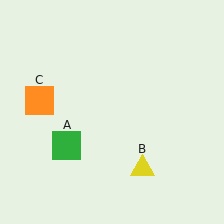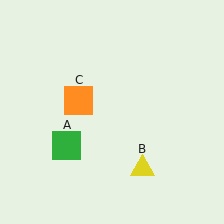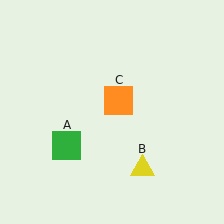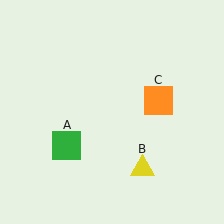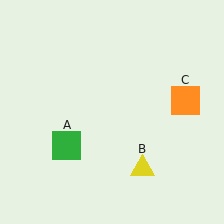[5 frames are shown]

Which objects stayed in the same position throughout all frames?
Green square (object A) and yellow triangle (object B) remained stationary.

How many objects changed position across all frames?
1 object changed position: orange square (object C).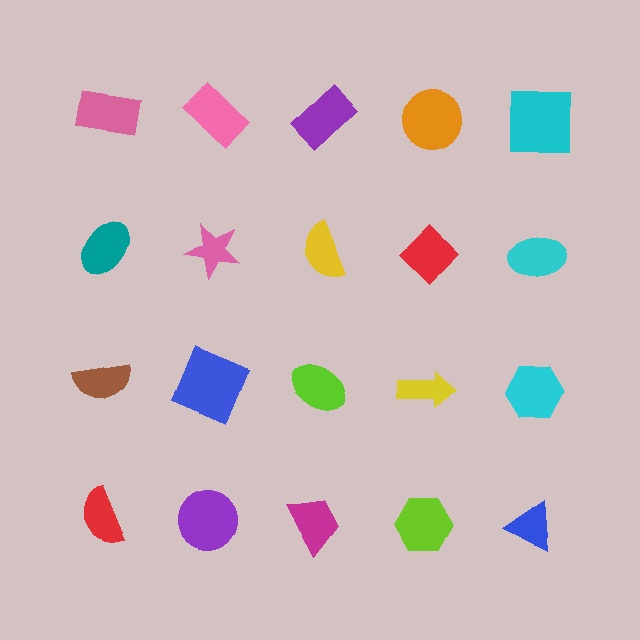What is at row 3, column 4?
A yellow arrow.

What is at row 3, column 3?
A lime ellipse.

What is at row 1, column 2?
A pink rectangle.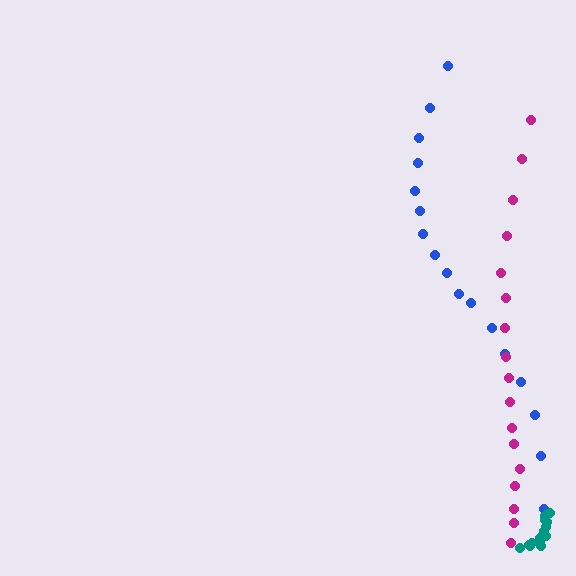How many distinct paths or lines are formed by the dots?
There are 3 distinct paths.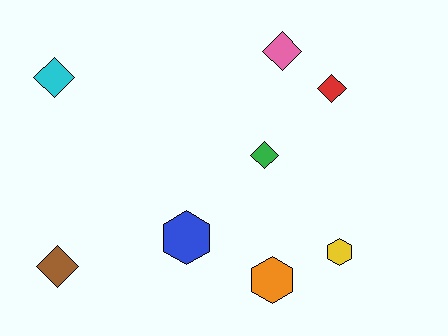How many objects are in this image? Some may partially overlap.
There are 8 objects.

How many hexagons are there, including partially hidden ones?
There are 3 hexagons.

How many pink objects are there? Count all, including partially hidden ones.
There is 1 pink object.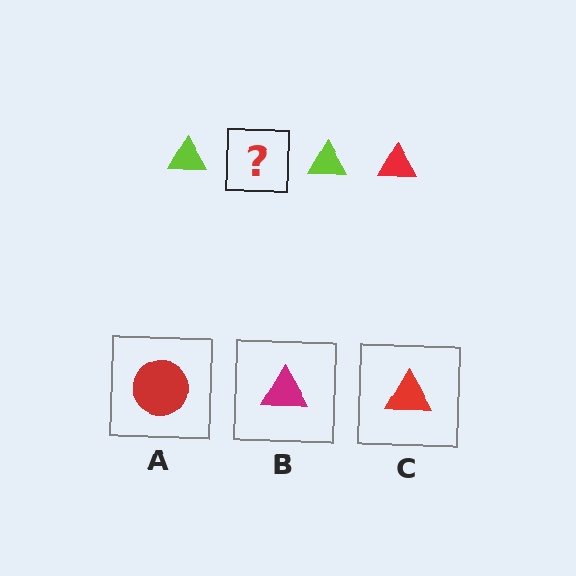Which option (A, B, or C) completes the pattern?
C.